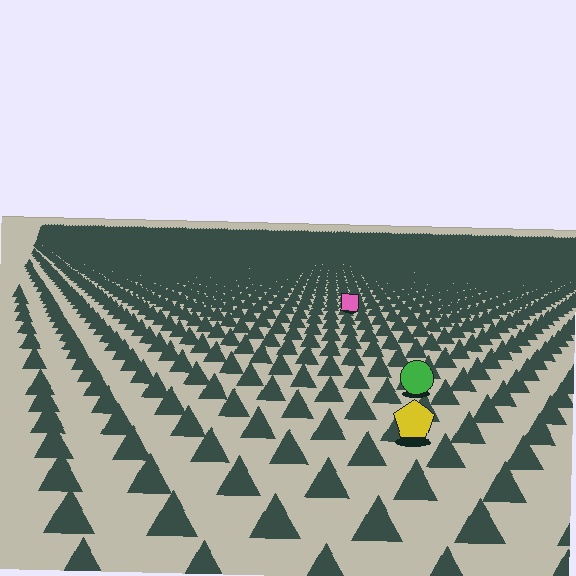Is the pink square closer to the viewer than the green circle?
No. The green circle is closer — you can tell from the texture gradient: the ground texture is coarser near it.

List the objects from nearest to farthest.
From nearest to farthest: the yellow pentagon, the green circle, the pink square.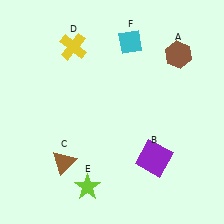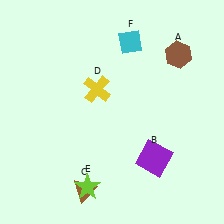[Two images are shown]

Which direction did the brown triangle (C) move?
The brown triangle (C) moved down.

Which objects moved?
The objects that moved are: the brown triangle (C), the yellow cross (D).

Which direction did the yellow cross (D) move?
The yellow cross (D) moved down.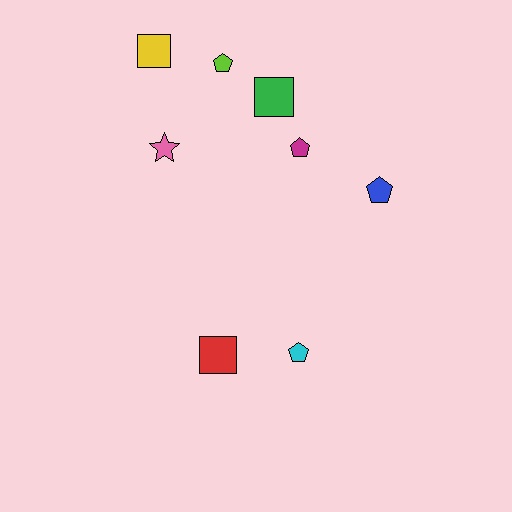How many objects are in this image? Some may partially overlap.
There are 8 objects.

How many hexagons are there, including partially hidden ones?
There are no hexagons.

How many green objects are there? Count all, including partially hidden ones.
There is 1 green object.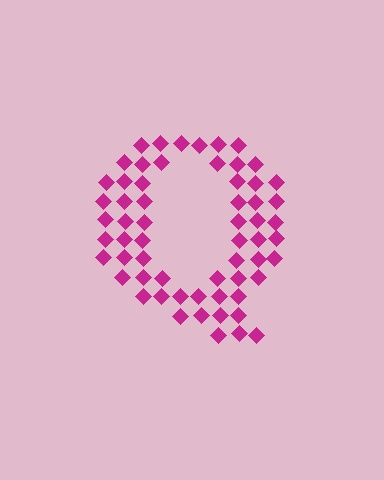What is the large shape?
The large shape is the letter Q.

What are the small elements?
The small elements are diamonds.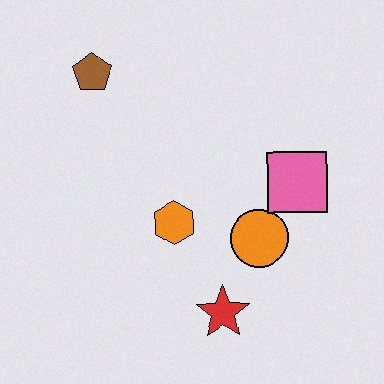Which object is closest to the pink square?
The orange circle is closest to the pink square.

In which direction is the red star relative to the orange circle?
The red star is below the orange circle.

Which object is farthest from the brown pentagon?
The red star is farthest from the brown pentagon.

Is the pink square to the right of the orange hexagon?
Yes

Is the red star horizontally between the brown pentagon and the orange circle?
Yes